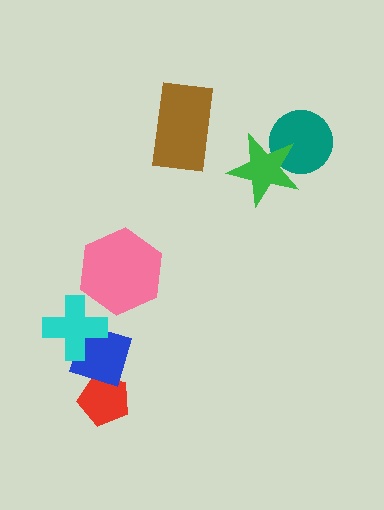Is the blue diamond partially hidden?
Yes, it is partially covered by another shape.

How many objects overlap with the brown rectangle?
0 objects overlap with the brown rectangle.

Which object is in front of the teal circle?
The green star is in front of the teal circle.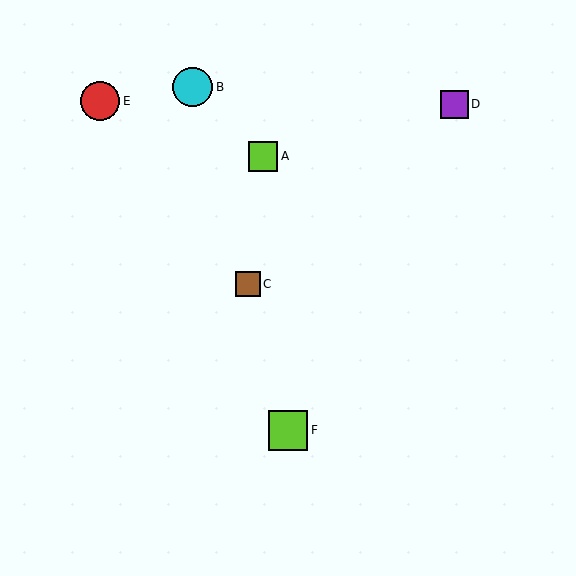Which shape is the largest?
The cyan circle (labeled B) is the largest.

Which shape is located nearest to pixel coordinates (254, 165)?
The lime square (labeled A) at (263, 156) is nearest to that location.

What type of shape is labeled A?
Shape A is a lime square.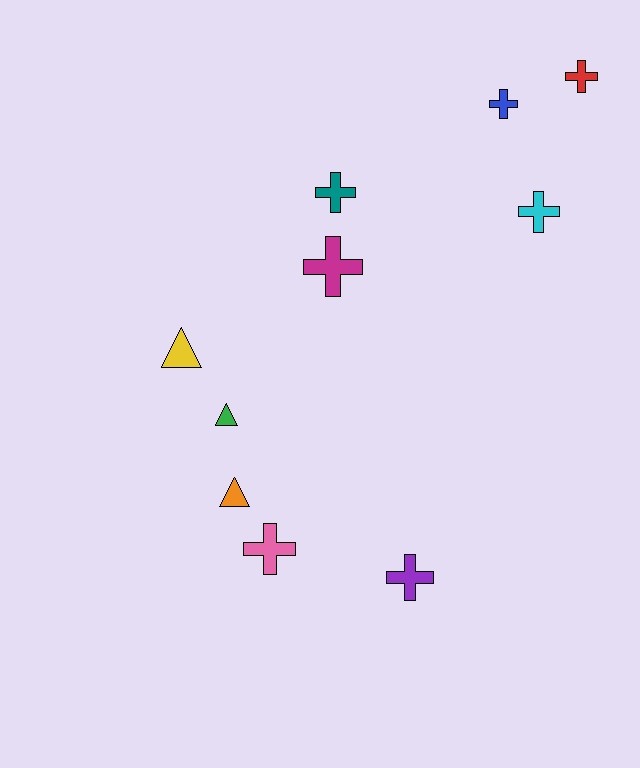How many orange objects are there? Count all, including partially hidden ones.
There is 1 orange object.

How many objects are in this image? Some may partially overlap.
There are 10 objects.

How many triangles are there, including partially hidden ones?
There are 3 triangles.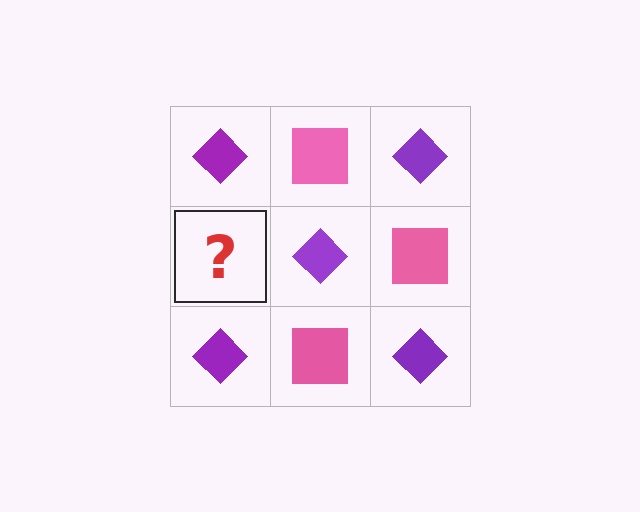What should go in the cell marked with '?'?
The missing cell should contain a pink square.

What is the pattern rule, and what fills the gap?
The rule is that it alternates purple diamond and pink square in a checkerboard pattern. The gap should be filled with a pink square.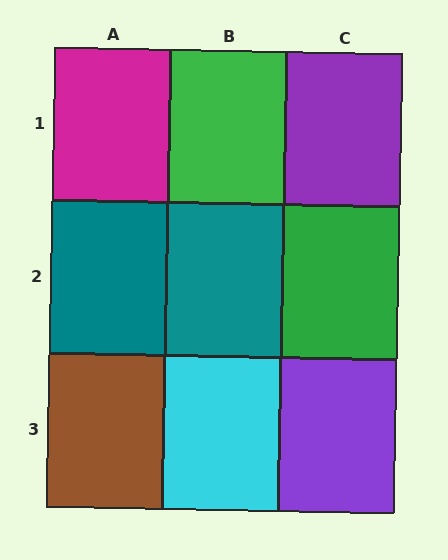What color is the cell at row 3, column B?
Cyan.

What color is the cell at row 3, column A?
Brown.